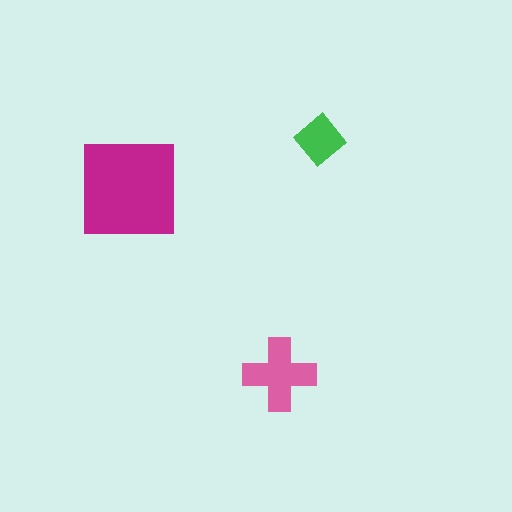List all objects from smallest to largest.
The green diamond, the pink cross, the magenta square.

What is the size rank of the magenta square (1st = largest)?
1st.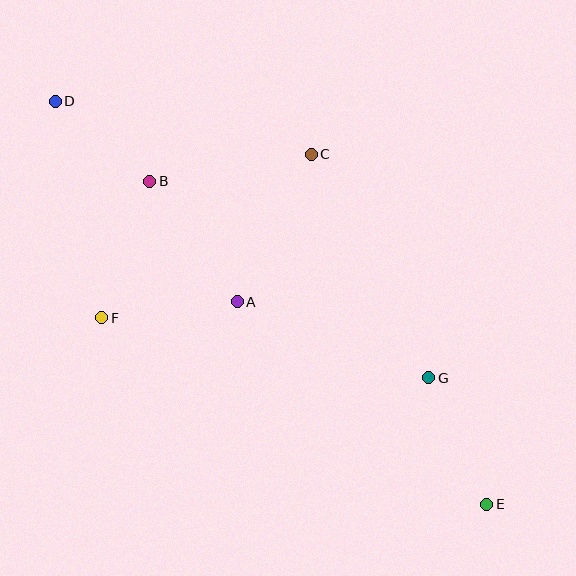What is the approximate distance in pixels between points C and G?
The distance between C and G is approximately 253 pixels.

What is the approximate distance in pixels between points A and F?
The distance between A and F is approximately 136 pixels.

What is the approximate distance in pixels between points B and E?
The distance between B and E is approximately 467 pixels.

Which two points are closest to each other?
Points B and D are closest to each other.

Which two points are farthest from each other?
Points D and E are farthest from each other.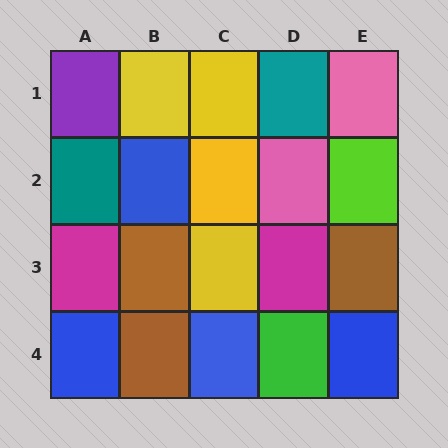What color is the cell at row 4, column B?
Brown.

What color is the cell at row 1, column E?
Pink.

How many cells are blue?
4 cells are blue.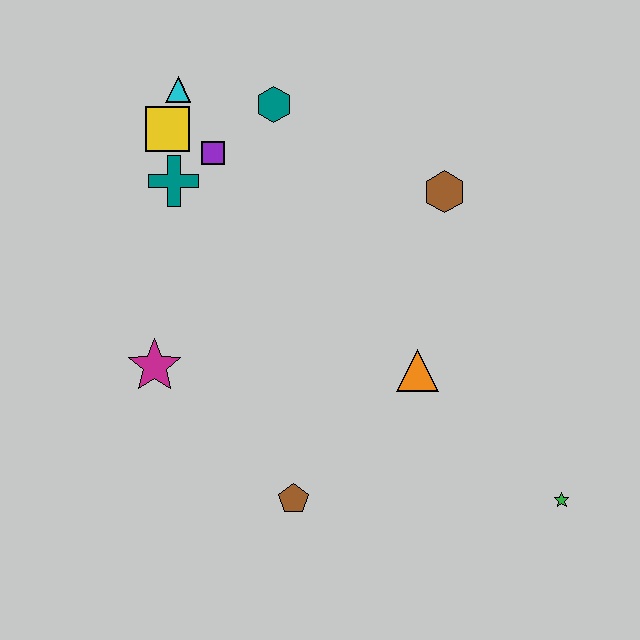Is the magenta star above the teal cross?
No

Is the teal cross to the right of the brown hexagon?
No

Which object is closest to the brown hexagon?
The orange triangle is closest to the brown hexagon.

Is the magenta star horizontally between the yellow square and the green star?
No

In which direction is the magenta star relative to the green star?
The magenta star is to the left of the green star.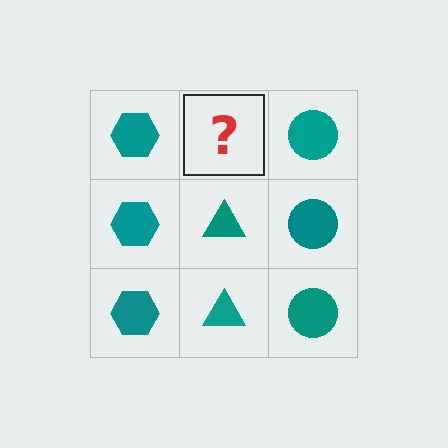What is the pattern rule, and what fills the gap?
The rule is that each column has a consistent shape. The gap should be filled with a teal triangle.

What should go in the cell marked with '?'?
The missing cell should contain a teal triangle.